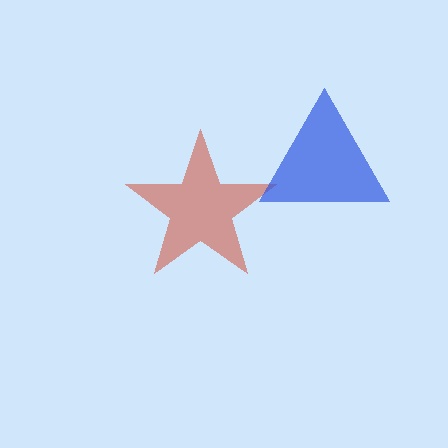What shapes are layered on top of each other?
The layered shapes are: a red star, a blue triangle.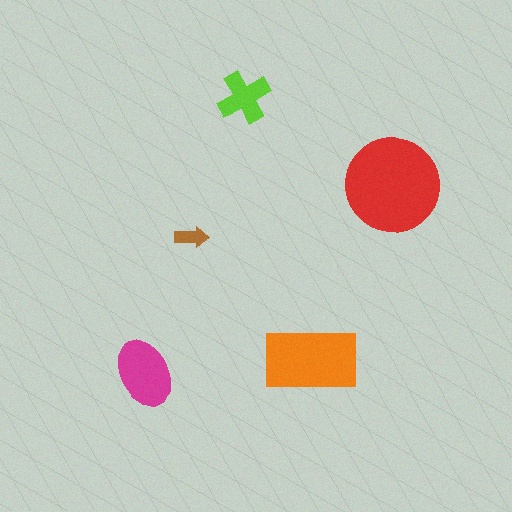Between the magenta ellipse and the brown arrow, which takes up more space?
The magenta ellipse.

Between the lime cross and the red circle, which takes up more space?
The red circle.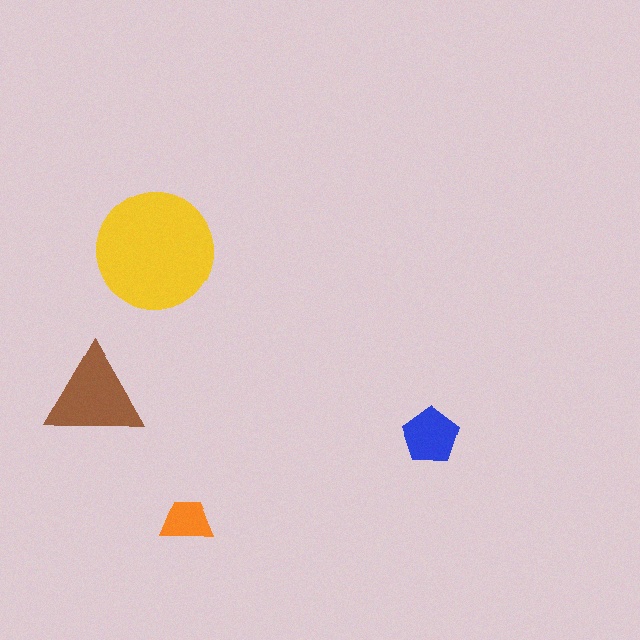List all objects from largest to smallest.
The yellow circle, the brown triangle, the blue pentagon, the orange trapezoid.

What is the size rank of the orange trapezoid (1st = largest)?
4th.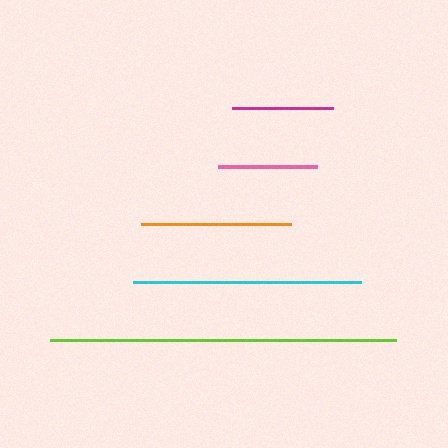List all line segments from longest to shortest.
From longest to shortest: lime, cyan, orange, magenta, pink.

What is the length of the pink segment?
The pink segment is approximately 99 pixels long.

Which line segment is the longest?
The lime line is the longest at approximately 346 pixels.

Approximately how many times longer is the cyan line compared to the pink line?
The cyan line is approximately 2.3 times the length of the pink line.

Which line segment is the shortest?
The pink line is the shortest at approximately 99 pixels.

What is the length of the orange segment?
The orange segment is approximately 150 pixels long.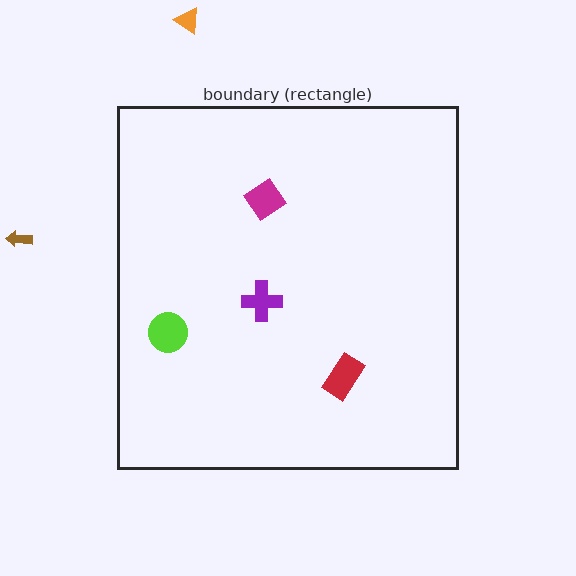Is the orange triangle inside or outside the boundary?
Outside.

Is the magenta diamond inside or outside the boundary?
Inside.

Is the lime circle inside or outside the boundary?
Inside.